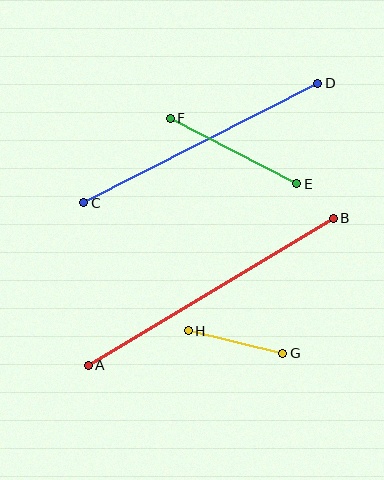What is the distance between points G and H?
The distance is approximately 97 pixels.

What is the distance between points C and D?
The distance is approximately 263 pixels.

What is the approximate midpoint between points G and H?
The midpoint is at approximately (235, 342) pixels.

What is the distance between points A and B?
The distance is approximately 286 pixels.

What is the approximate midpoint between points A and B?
The midpoint is at approximately (211, 292) pixels.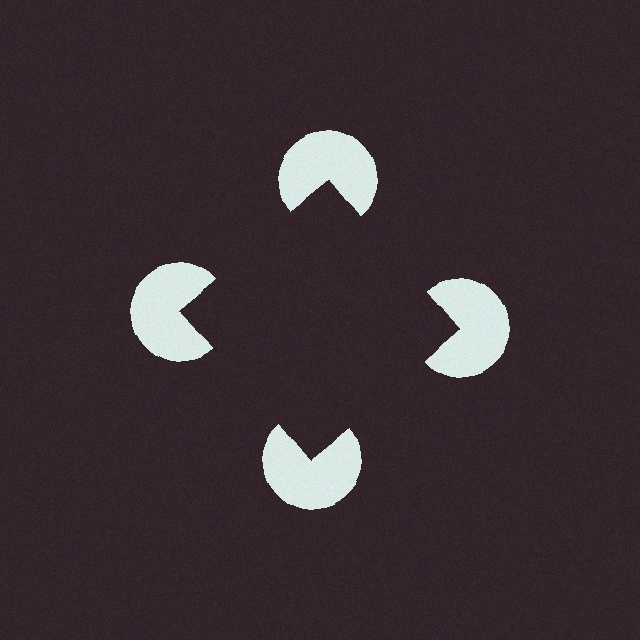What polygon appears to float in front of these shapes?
An illusory square — its edges are inferred from the aligned wedge cuts in the pac-man discs, not physically drawn.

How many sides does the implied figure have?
4 sides.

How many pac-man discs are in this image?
There are 4 — one at each vertex of the illusory square.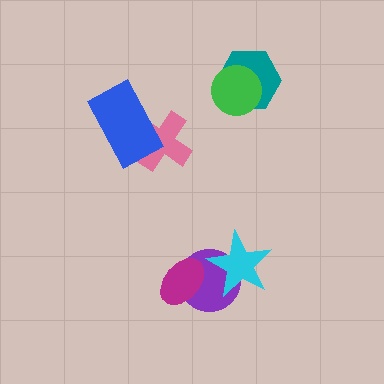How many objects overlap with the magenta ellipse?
1 object overlaps with the magenta ellipse.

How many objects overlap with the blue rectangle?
1 object overlaps with the blue rectangle.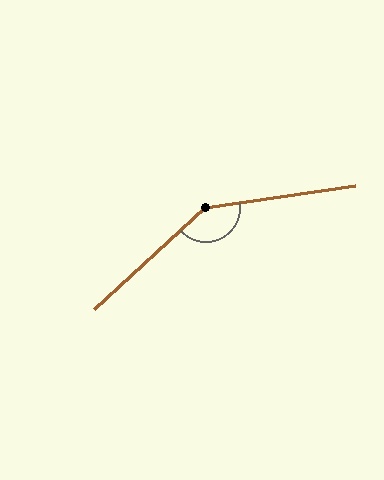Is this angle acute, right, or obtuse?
It is obtuse.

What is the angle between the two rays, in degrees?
Approximately 146 degrees.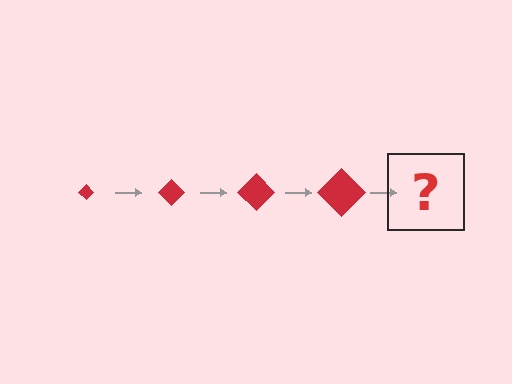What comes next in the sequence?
The next element should be a red diamond, larger than the previous one.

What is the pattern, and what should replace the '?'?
The pattern is that the diamond gets progressively larger each step. The '?' should be a red diamond, larger than the previous one.